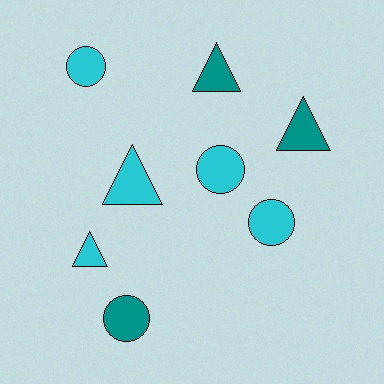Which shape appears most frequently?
Triangle, with 4 objects.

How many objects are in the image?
There are 8 objects.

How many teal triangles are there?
There are 2 teal triangles.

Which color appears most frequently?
Cyan, with 5 objects.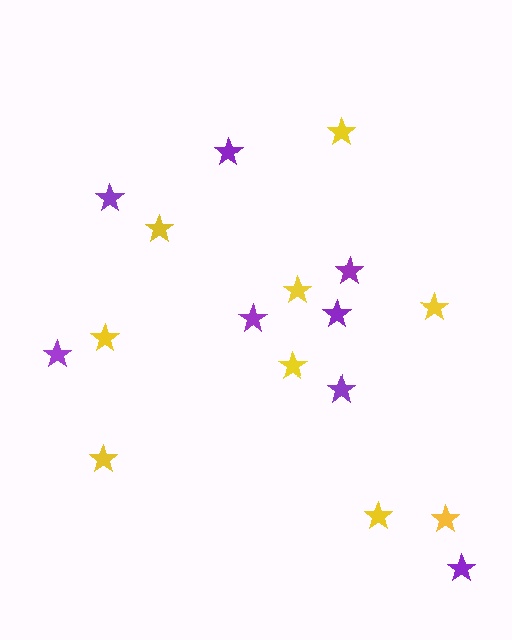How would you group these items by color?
There are 2 groups: one group of purple stars (8) and one group of yellow stars (9).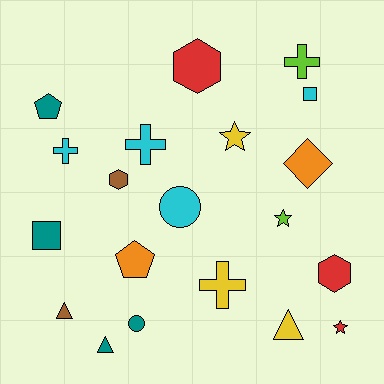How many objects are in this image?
There are 20 objects.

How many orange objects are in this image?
There are 2 orange objects.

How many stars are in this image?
There are 3 stars.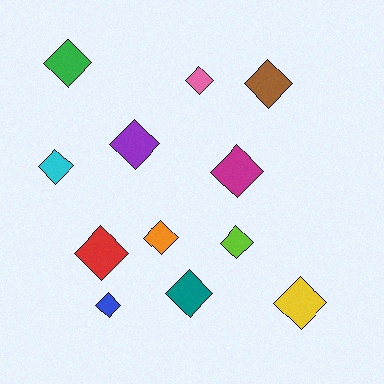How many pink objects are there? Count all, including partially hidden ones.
There is 1 pink object.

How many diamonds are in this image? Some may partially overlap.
There are 12 diamonds.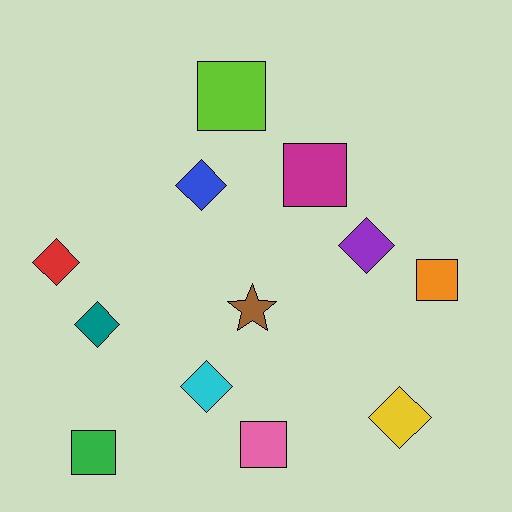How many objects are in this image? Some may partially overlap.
There are 12 objects.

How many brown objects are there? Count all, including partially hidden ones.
There is 1 brown object.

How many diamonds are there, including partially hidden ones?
There are 6 diamonds.